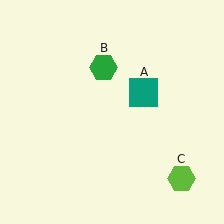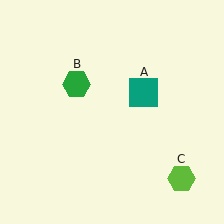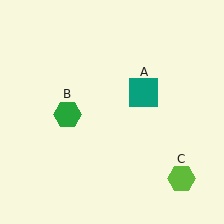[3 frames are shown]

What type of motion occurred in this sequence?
The green hexagon (object B) rotated counterclockwise around the center of the scene.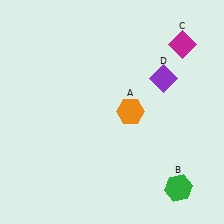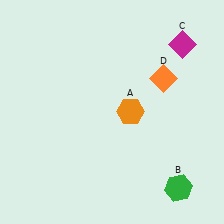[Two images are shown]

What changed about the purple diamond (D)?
In Image 1, D is purple. In Image 2, it changed to orange.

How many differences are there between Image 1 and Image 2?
There is 1 difference between the two images.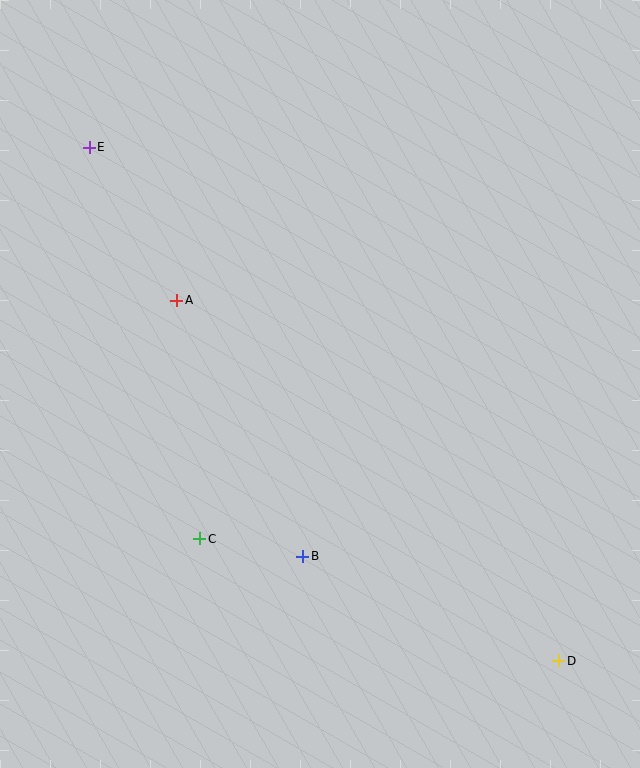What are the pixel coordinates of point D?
Point D is at (559, 661).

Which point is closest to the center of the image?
Point A at (177, 300) is closest to the center.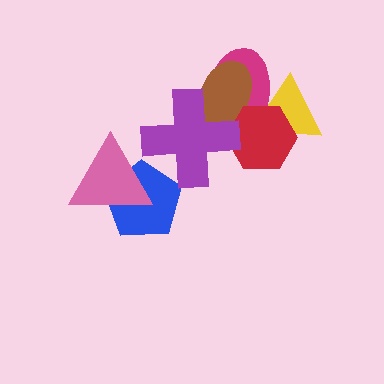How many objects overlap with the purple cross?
4 objects overlap with the purple cross.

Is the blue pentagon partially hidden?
Yes, it is partially covered by another shape.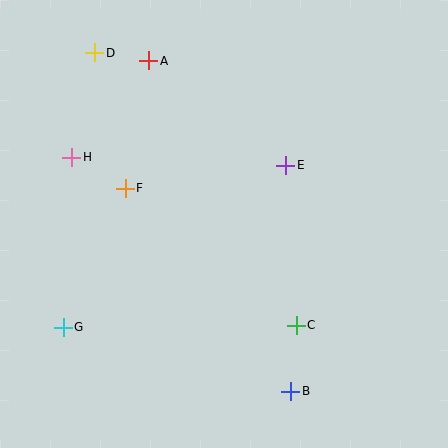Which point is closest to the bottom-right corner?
Point B is closest to the bottom-right corner.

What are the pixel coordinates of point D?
Point D is at (95, 53).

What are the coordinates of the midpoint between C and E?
The midpoint between C and E is at (291, 245).